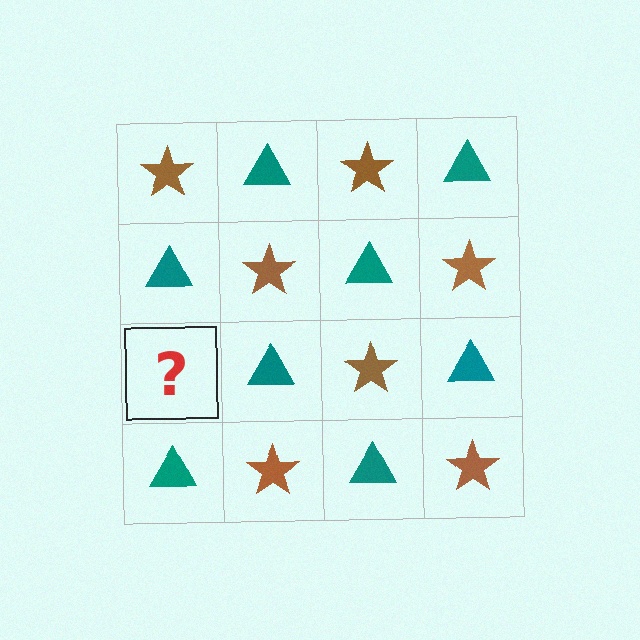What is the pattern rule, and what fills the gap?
The rule is that it alternates brown star and teal triangle in a checkerboard pattern. The gap should be filled with a brown star.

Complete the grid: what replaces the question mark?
The question mark should be replaced with a brown star.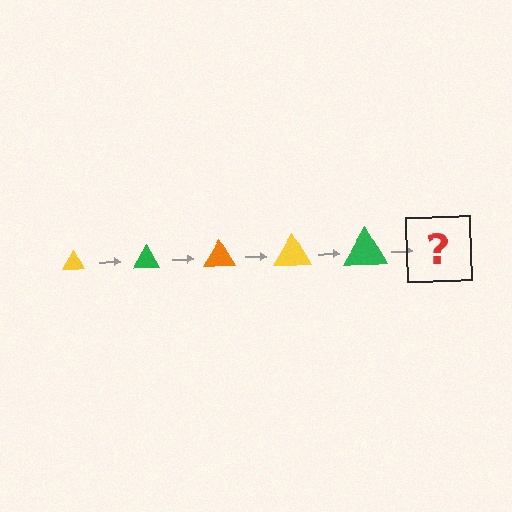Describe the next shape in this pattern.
It should be an orange triangle, larger than the previous one.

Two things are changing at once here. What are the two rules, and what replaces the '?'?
The two rules are that the triangle grows larger each step and the color cycles through yellow, green, and orange. The '?' should be an orange triangle, larger than the previous one.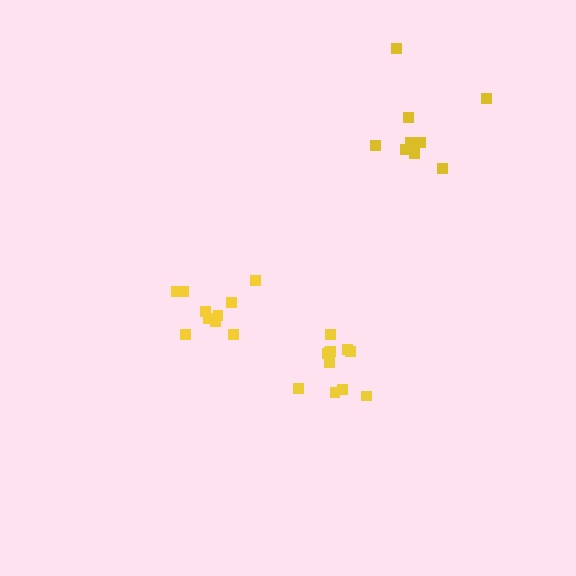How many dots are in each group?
Group 1: 9 dots, Group 2: 11 dots, Group 3: 10 dots (30 total).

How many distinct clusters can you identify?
There are 3 distinct clusters.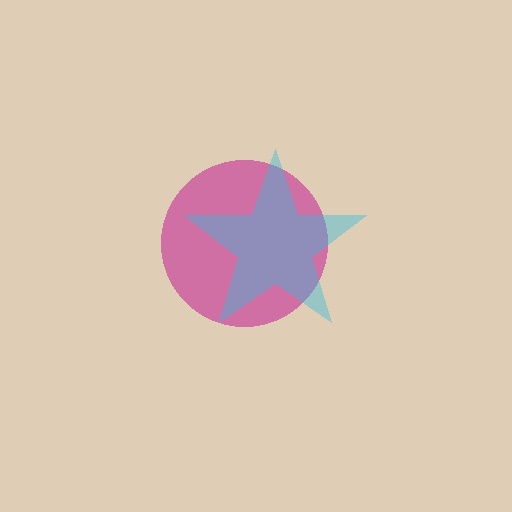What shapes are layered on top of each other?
The layered shapes are: a magenta circle, a cyan star.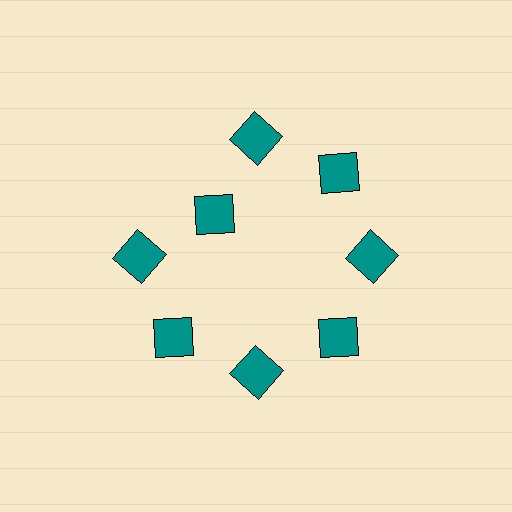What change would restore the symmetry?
The symmetry would be restored by moving it outward, back onto the ring so that all 8 squares sit at equal angles and equal distance from the center.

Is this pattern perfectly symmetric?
No. The 8 teal squares are arranged in a ring, but one element near the 10 o'clock position is pulled inward toward the center, breaking the 8-fold rotational symmetry.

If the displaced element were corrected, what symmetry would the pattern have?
It would have 8-fold rotational symmetry — the pattern would map onto itself every 45 degrees.